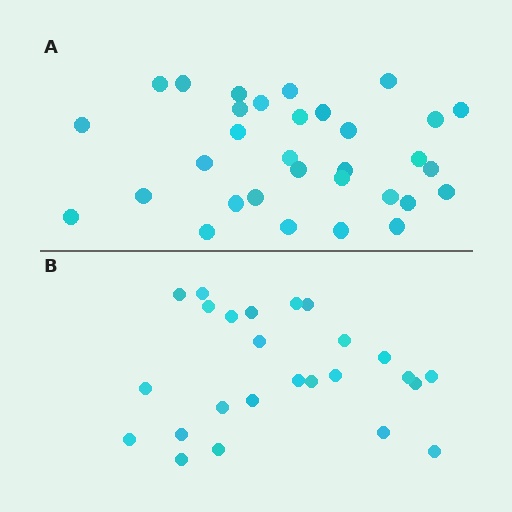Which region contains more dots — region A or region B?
Region A (the top region) has more dots.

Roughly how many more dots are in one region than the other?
Region A has roughly 8 or so more dots than region B.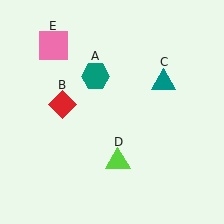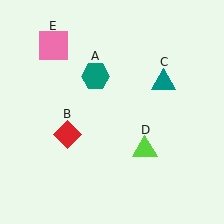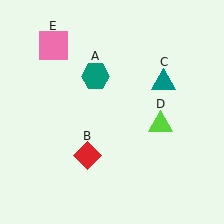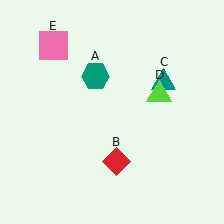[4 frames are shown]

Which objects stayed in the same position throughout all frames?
Teal hexagon (object A) and teal triangle (object C) and pink square (object E) remained stationary.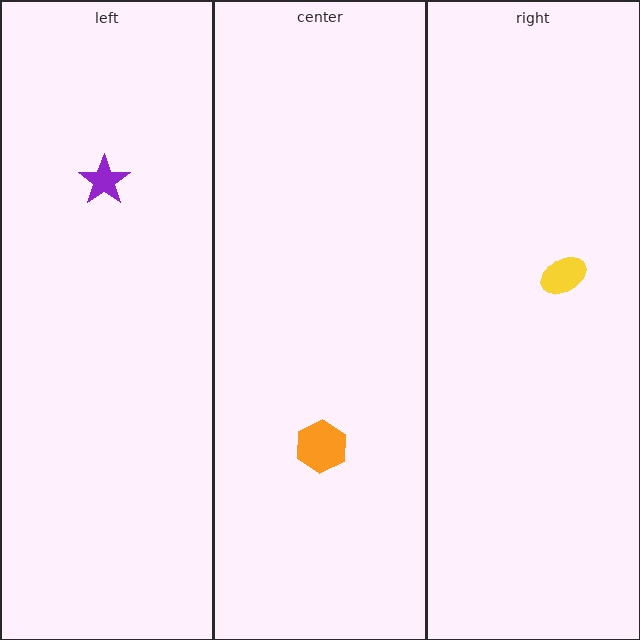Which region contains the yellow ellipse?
The right region.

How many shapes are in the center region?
1.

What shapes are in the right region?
The yellow ellipse.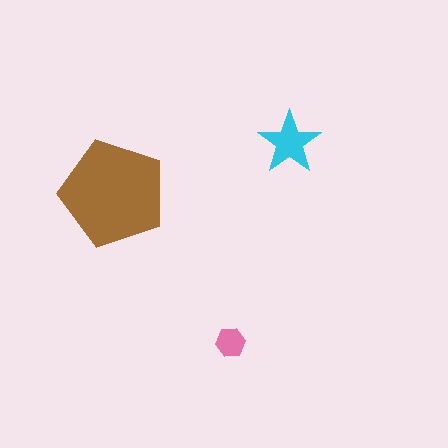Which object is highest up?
The cyan star is topmost.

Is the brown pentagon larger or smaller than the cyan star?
Larger.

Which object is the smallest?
The pink hexagon.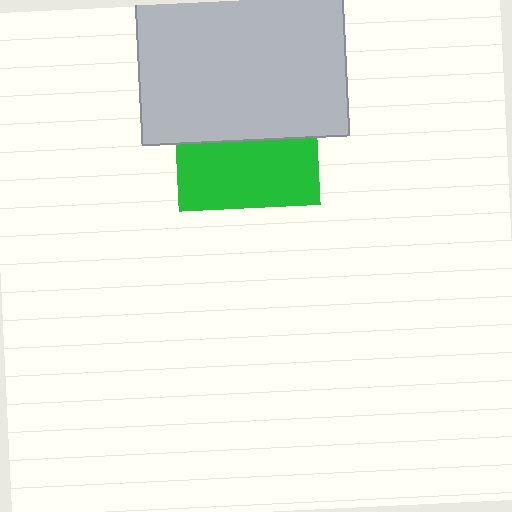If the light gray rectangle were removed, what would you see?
You would see the complete green square.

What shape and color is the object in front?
The object in front is a light gray rectangle.